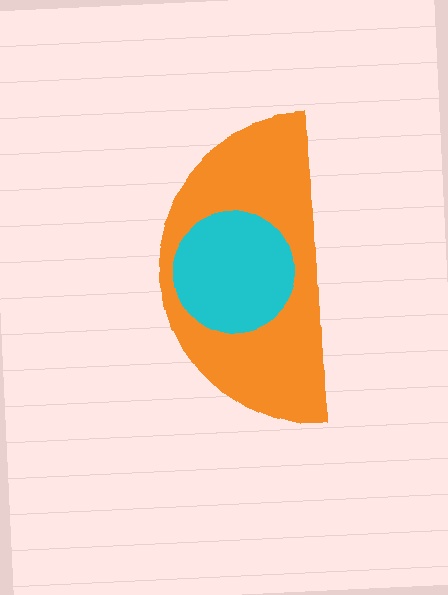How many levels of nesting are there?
2.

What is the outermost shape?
The orange semicircle.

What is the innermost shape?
The cyan circle.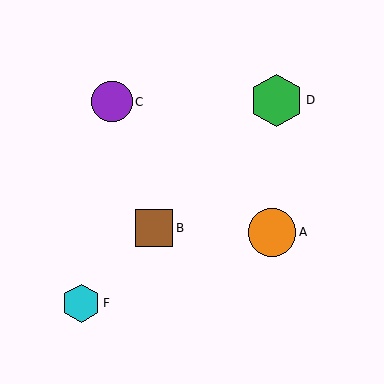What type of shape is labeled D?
Shape D is a green hexagon.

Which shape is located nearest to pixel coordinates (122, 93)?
The purple circle (labeled C) at (112, 102) is nearest to that location.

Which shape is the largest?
The green hexagon (labeled D) is the largest.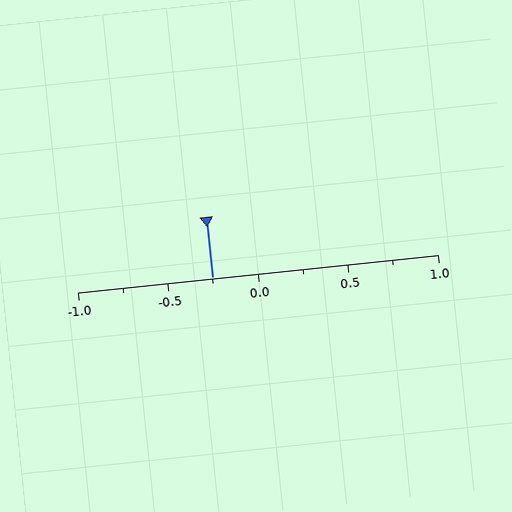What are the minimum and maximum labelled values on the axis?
The axis runs from -1.0 to 1.0.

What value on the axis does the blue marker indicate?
The marker indicates approximately -0.25.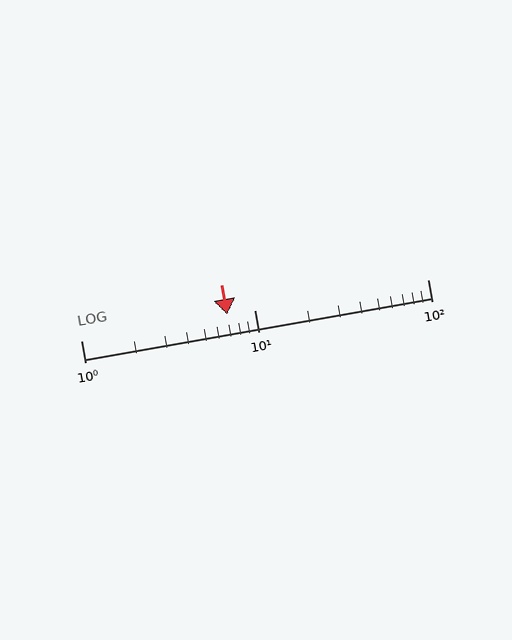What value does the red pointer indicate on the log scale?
The pointer indicates approximately 7.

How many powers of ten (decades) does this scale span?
The scale spans 2 decades, from 1 to 100.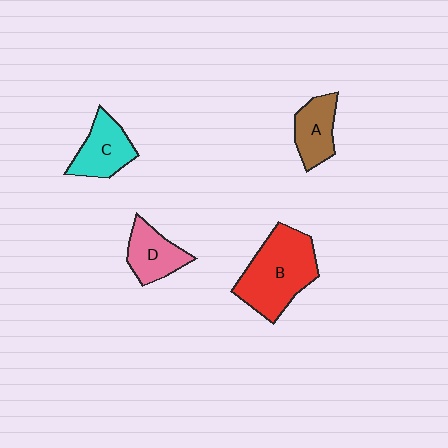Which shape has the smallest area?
Shape A (brown).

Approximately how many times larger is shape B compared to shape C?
Approximately 1.8 times.